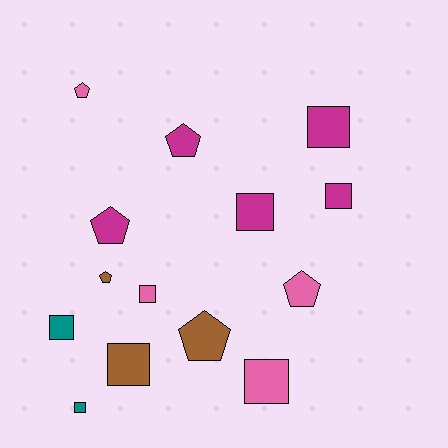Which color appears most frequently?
Magenta, with 5 objects.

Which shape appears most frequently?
Square, with 8 objects.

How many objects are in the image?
There are 14 objects.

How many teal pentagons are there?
There are no teal pentagons.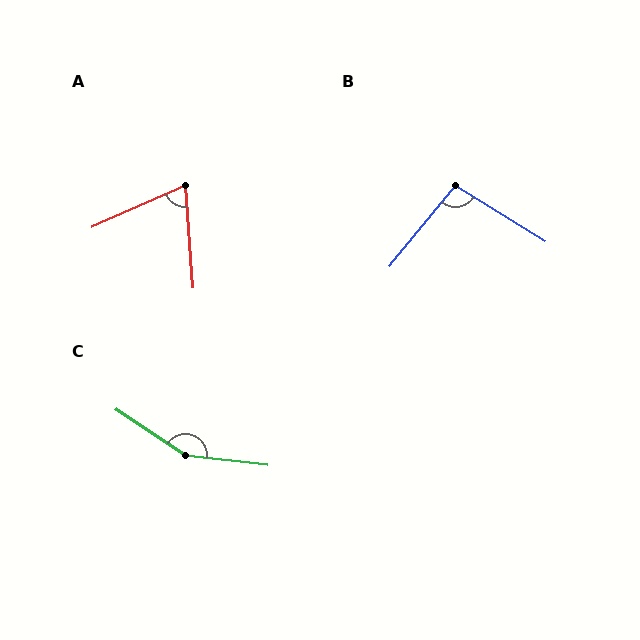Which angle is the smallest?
A, at approximately 70 degrees.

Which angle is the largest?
C, at approximately 153 degrees.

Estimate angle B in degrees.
Approximately 97 degrees.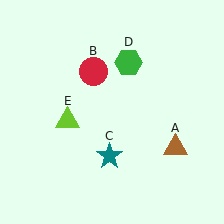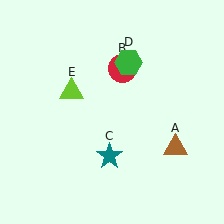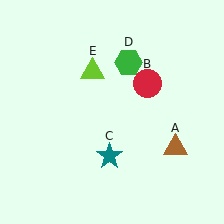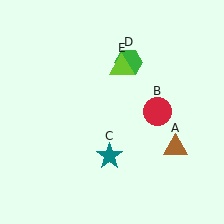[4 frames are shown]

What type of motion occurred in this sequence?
The red circle (object B), lime triangle (object E) rotated clockwise around the center of the scene.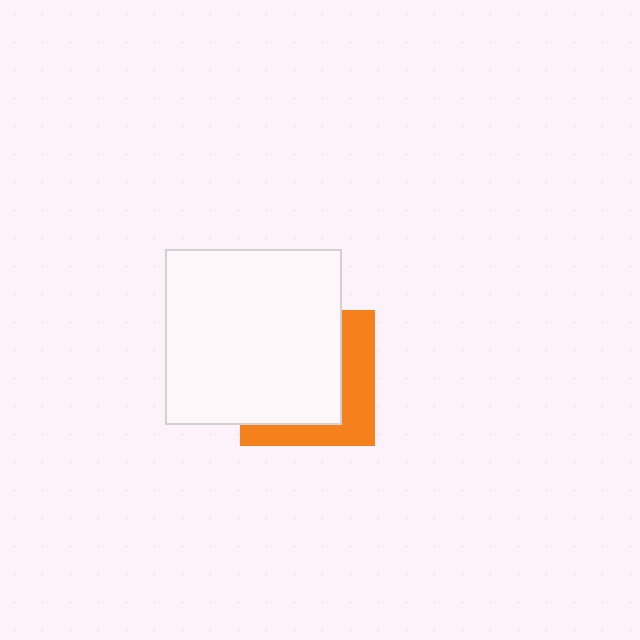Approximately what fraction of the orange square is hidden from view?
Roughly 64% of the orange square is hidden behind the white square.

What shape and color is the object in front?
The object in front is a white square.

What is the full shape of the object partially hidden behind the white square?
The partially hidden object is an orange square.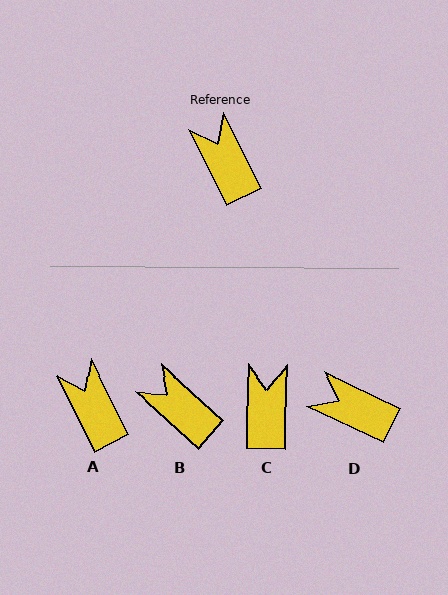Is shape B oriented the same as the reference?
No, it is off by about 21 degrees.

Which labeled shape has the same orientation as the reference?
A.